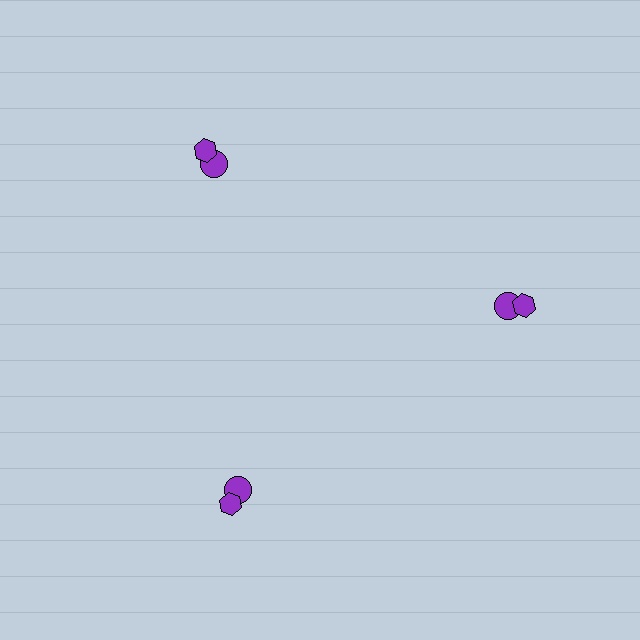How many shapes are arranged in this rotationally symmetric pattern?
There are 6 shapes, arranged in 3 groups of 2.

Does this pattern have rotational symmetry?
Yes, this pattern has 3-fold rotational symmetry. It looks the same after rotating 120 degrees around the center.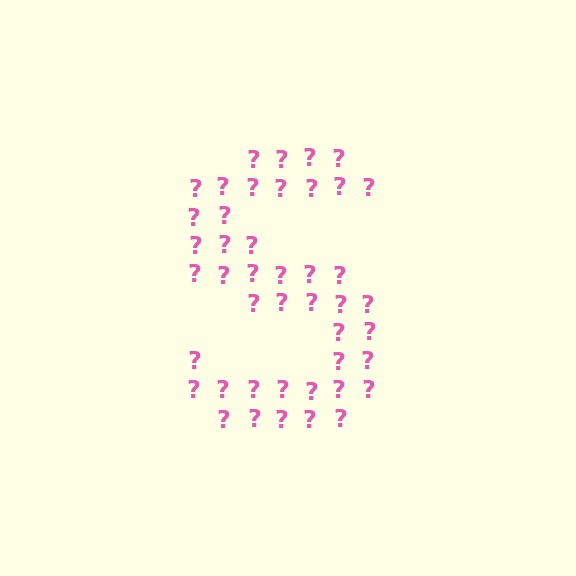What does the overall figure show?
The overall figure shows the letter S.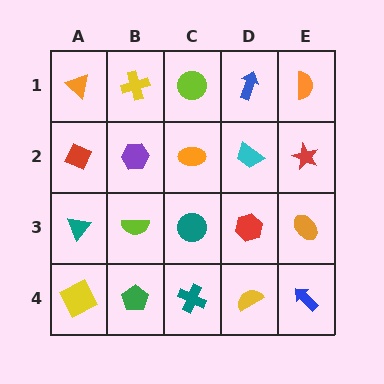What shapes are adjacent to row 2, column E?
An orange semicircle (row 1, column E), an orange ellipse (row 3, column E), a cyan trapezoid (row 2, column D).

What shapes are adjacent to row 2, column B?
A yellow cross (row 1, column B), a lime semicircle (row 3, column B), a red diamond (row 2, column A), an orange ellipse (row 2, column C).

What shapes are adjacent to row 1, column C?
An orange ellipse (row 2, column C), a yellow cross (row 1, column B), a blue arrow (row 1, column D).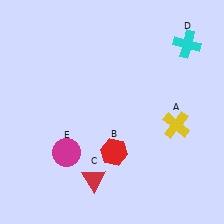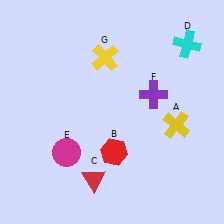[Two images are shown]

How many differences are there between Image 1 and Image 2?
There are 2 differences between the two images.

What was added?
A purple cross (F), a yellow cross (G) were added in Image 2.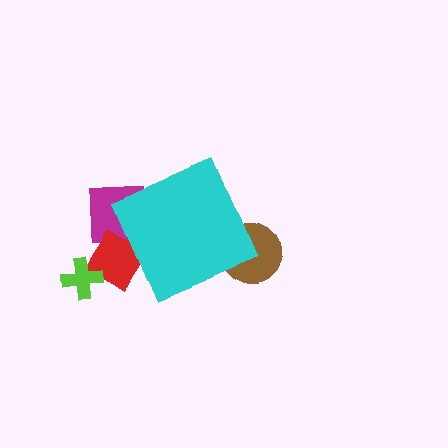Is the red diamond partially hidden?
Yes, the red diamond is partially hidden behind the cyan diamond.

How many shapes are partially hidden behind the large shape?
3 shapes are partially hidden.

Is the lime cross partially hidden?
No, the lime cross is fully visible.